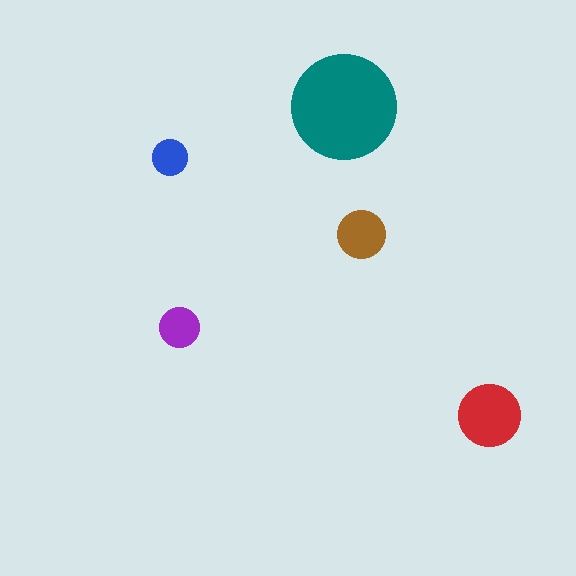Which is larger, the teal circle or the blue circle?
The teal one.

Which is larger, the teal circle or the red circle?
The teal one.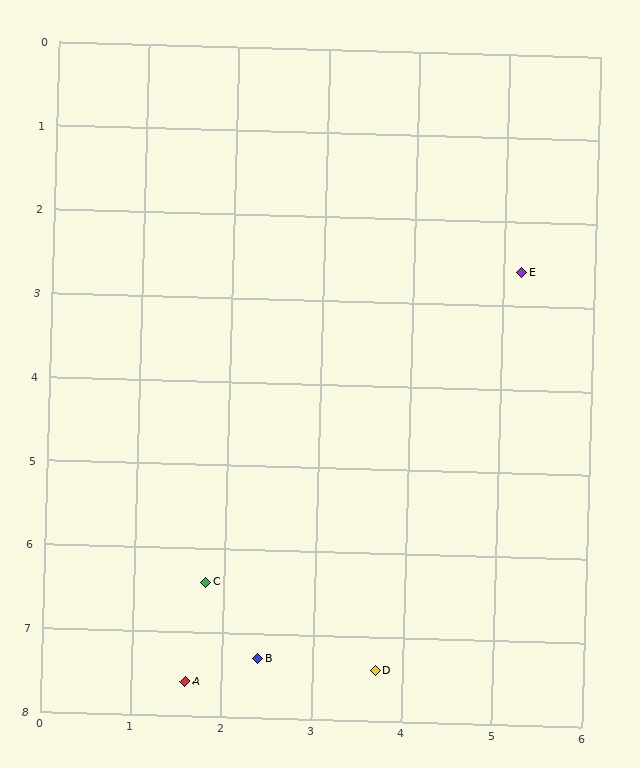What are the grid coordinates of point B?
Point B is at approximately (2.4, 7.3).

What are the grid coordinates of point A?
Point A is at approximately (1.6, 7.6).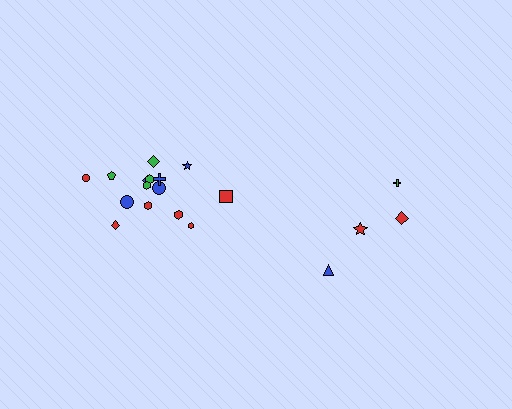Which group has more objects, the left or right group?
The left group.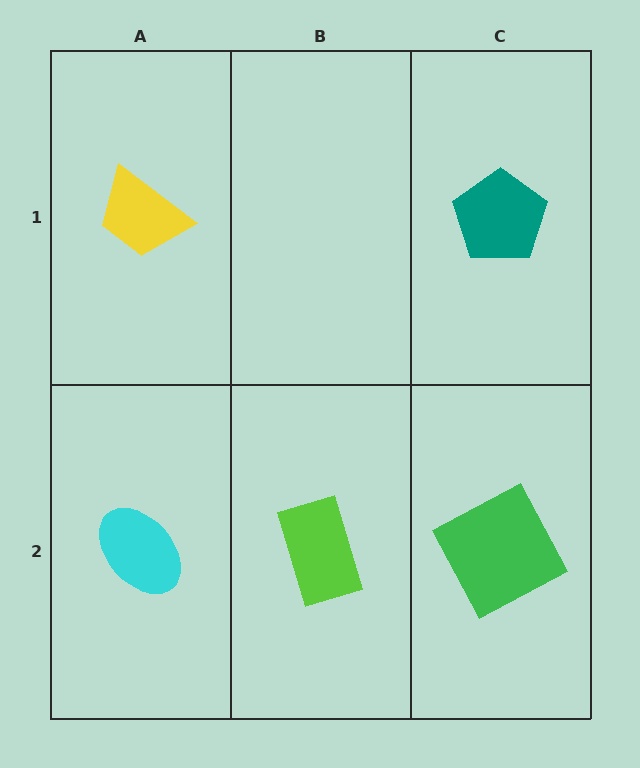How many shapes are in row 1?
2 shapes.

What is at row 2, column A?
A cyan ellipse.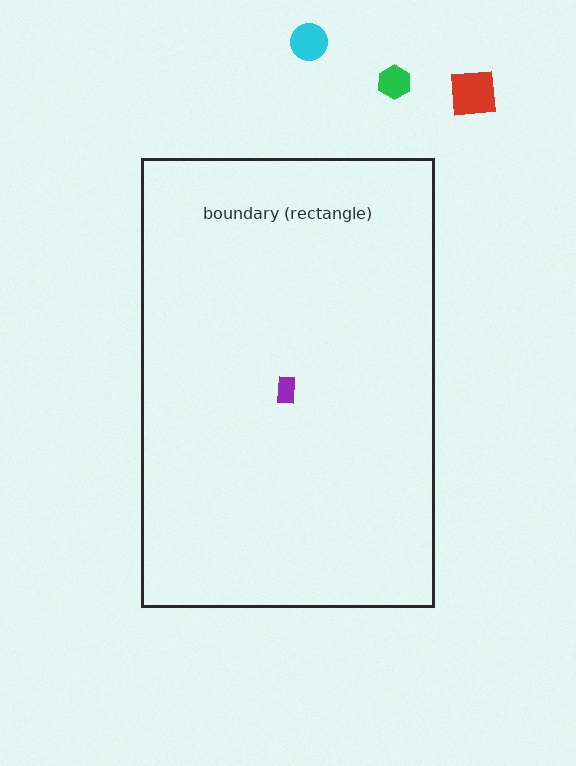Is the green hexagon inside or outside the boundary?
Outside.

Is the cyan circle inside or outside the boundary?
Outside.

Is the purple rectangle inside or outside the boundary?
Inside.